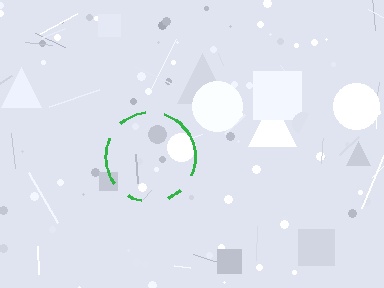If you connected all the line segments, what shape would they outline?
They would outline a circle.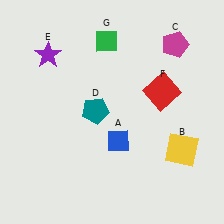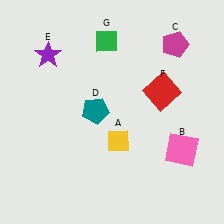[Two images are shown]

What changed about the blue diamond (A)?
In Image 1, A is blue. In Image 2, it changed to yellow.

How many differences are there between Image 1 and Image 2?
There are 2 differences between the two images.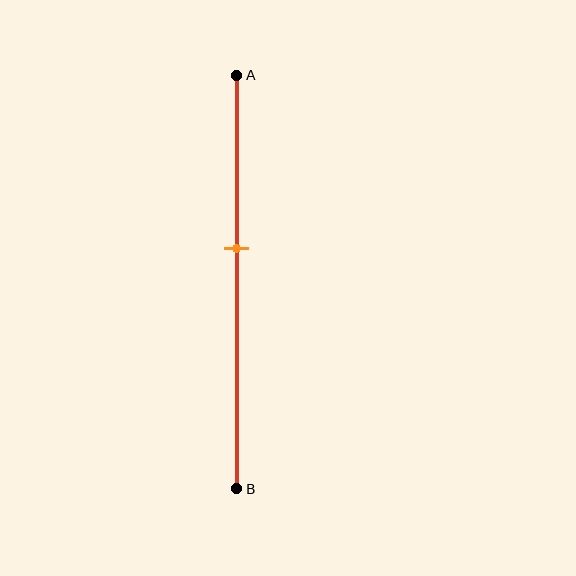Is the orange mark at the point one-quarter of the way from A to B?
No, the mark is at about 40% from A, not at the 25% one-quarter point.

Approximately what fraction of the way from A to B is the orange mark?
The orange mark is approximately 40% of the way from A to B.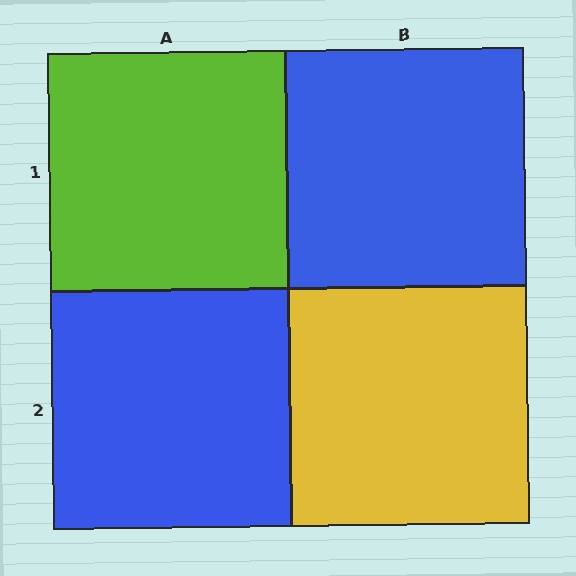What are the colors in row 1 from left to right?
Lime, blue.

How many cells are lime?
1 cell is lime.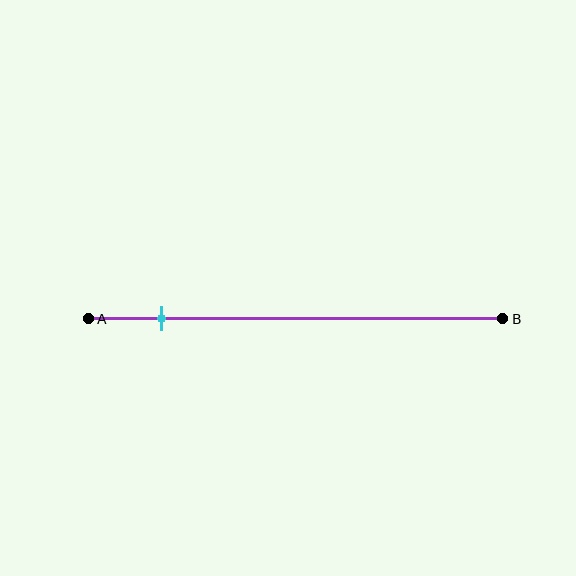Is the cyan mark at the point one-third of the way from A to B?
No, the mark is at about 20% from A, not at the 33% one-third point.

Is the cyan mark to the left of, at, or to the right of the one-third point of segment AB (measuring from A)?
The cyan mark is to the left of the one-third point of segment AB.